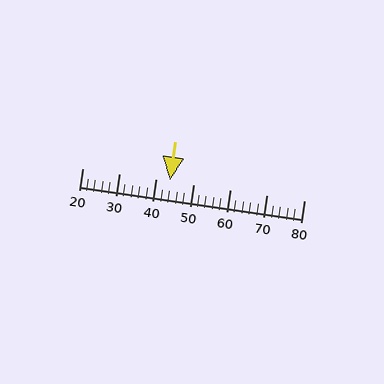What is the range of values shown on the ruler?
The ruler shows values from 20 to 80.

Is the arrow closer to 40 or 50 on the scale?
The arrow is closer to 40.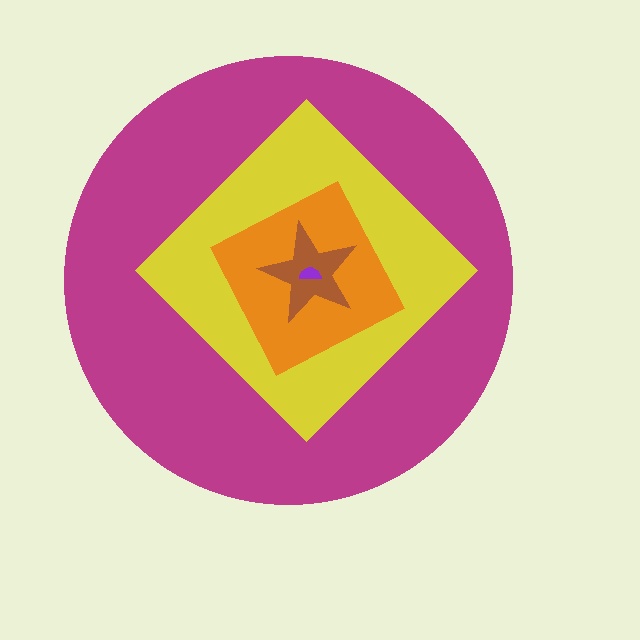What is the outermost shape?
The magenta circle.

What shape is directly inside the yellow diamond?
The orange square.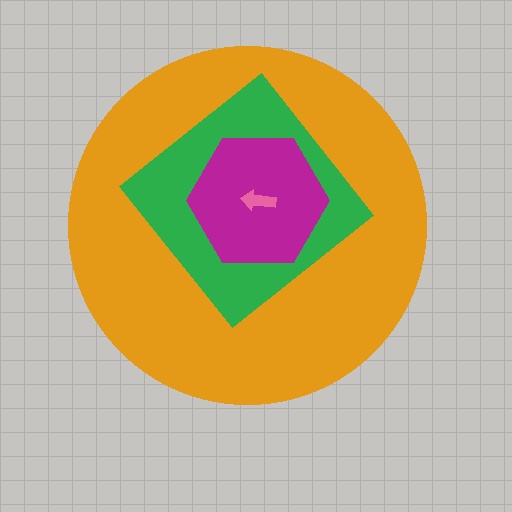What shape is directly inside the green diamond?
The magenta hexagon.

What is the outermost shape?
The orange circle.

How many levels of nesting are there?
4.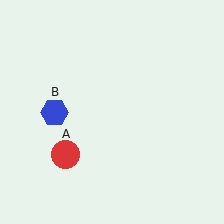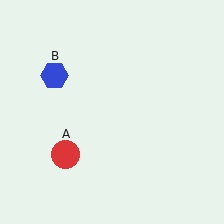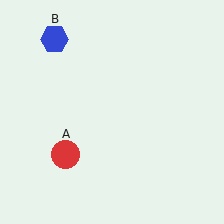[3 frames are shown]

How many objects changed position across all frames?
1 object changed position: blue hexagon (object B).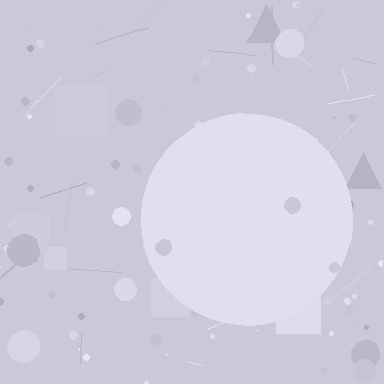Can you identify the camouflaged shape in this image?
The camouflaged shape is a circle.